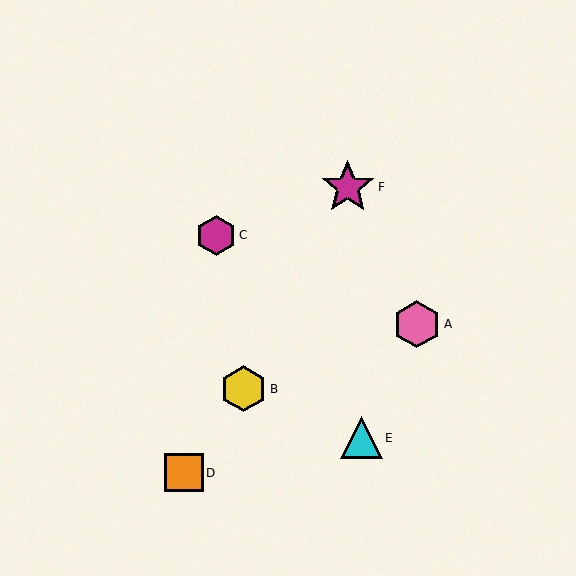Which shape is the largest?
The magenta star (labeled F) is the largest.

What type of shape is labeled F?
Shape F is a magenta star.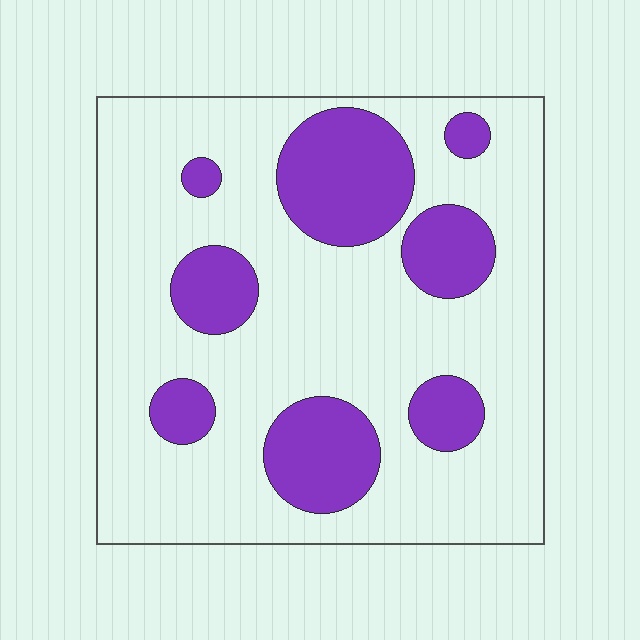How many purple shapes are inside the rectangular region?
8.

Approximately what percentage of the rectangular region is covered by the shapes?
Approximately 25%.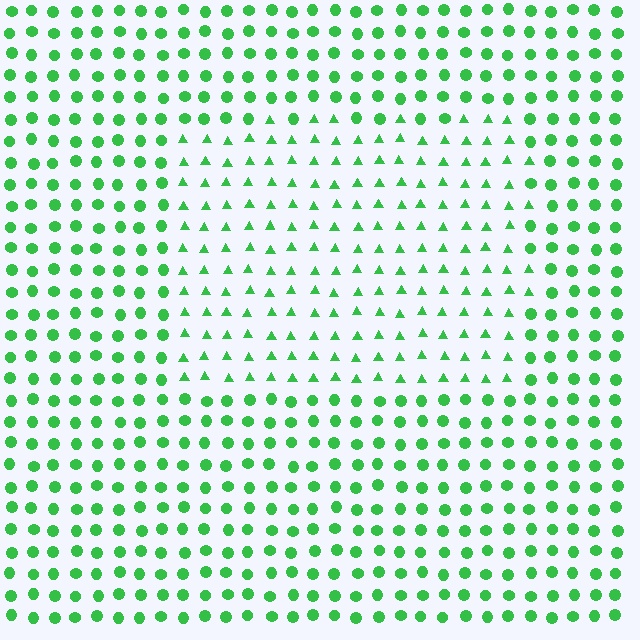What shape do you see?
I see a rectangle.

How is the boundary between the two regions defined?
The boundary is defined by a change in element shape: triangles inside vs. circles outside. All elements share the same color and spacing.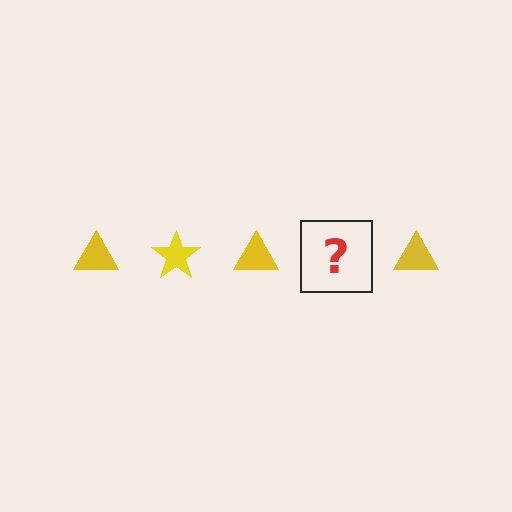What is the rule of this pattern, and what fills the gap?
The rule is that the pattern cycles through triangle, star shapes in yellow. The gap should be filled with a yellow star.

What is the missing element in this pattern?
The missing element is a yellow star.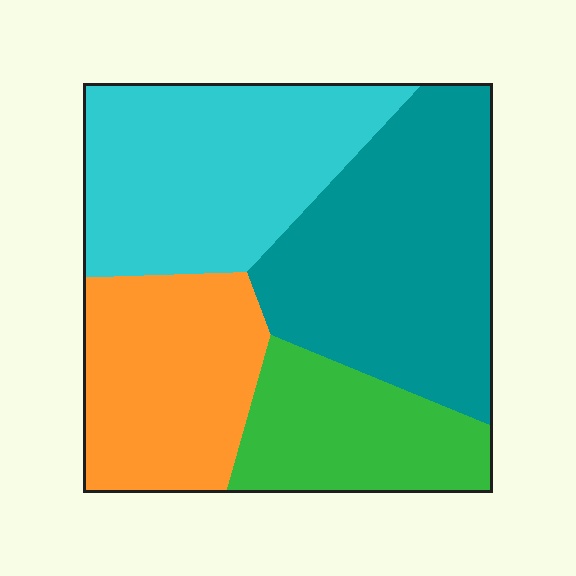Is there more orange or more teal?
Teal.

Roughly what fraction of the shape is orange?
Orange covers roughly 20% of the shape.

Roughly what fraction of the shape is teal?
Teal covers 33% of the shape.